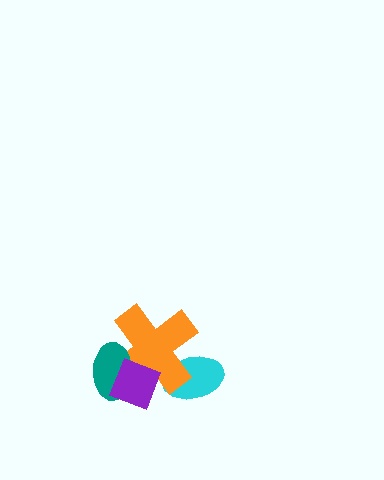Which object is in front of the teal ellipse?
The purple diamond is in front of the teal ellipse.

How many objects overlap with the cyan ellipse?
1 object overlaps with the cyan ellipse.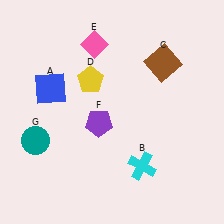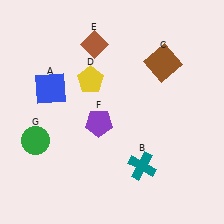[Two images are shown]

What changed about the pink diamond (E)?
In Image 1, E is pink. In Image 2, it changed to brown.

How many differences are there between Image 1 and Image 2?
There are 3 differences between the two images.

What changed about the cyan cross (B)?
In Image 1, B is cyan. In Image 2, it changed to teal.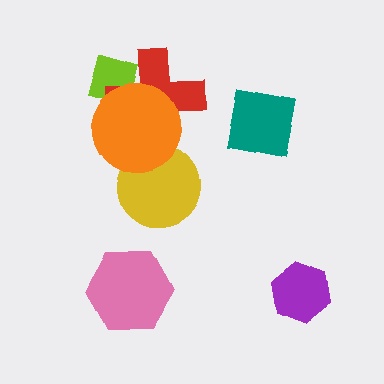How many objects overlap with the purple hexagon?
0 objects overlap with the purple hexagon.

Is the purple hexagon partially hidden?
No, no other shape covers it.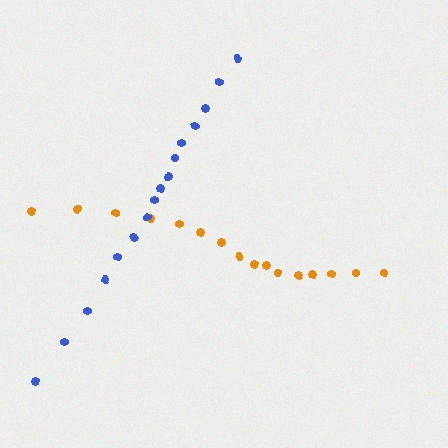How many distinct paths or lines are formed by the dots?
There are 2 distinct paths.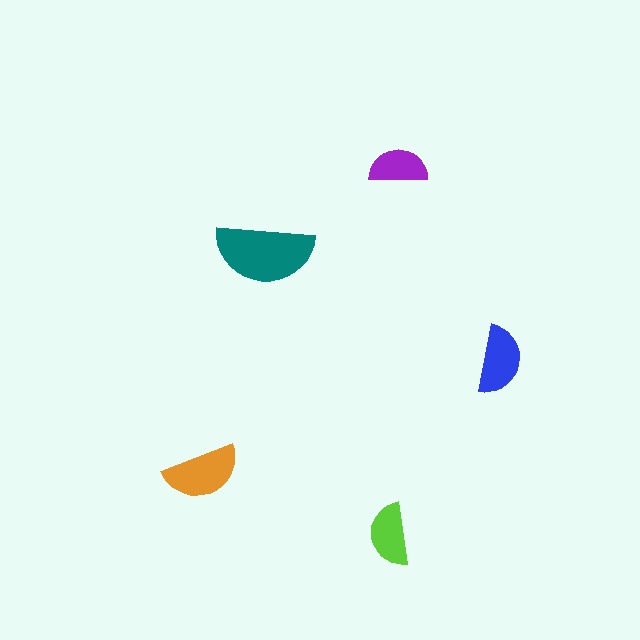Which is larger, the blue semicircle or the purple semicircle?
The blue one.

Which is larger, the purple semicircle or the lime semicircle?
The lime one.